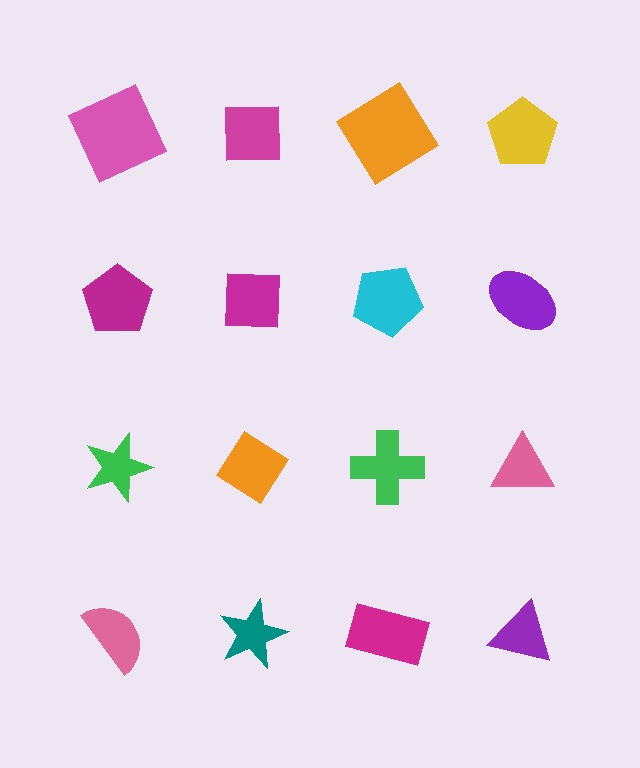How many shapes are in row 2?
4 shapes.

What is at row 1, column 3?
An orange diamond.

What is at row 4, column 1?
A pink semicircle.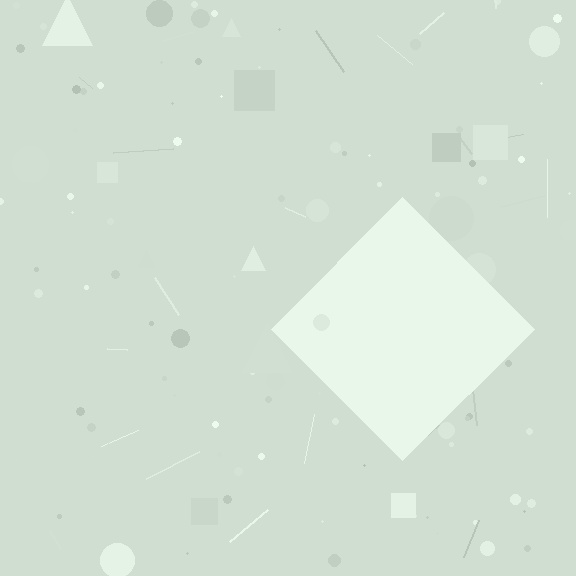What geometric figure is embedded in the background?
A diamond is embedded in the background.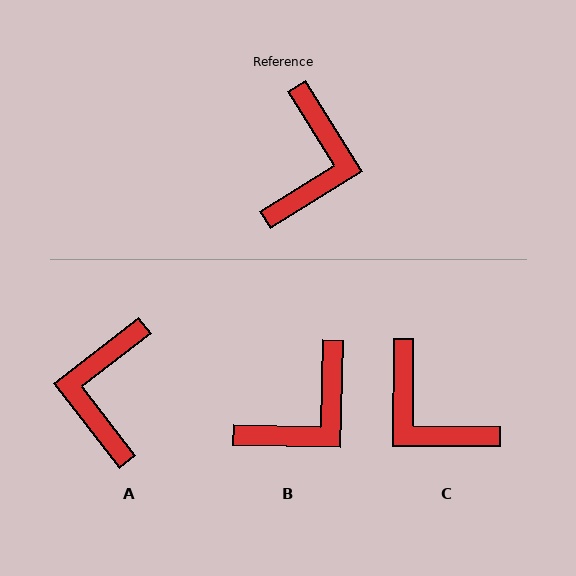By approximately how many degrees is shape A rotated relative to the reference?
Approximately 174 degrees clockwise.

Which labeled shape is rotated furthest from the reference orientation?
A, about 174 degrees away.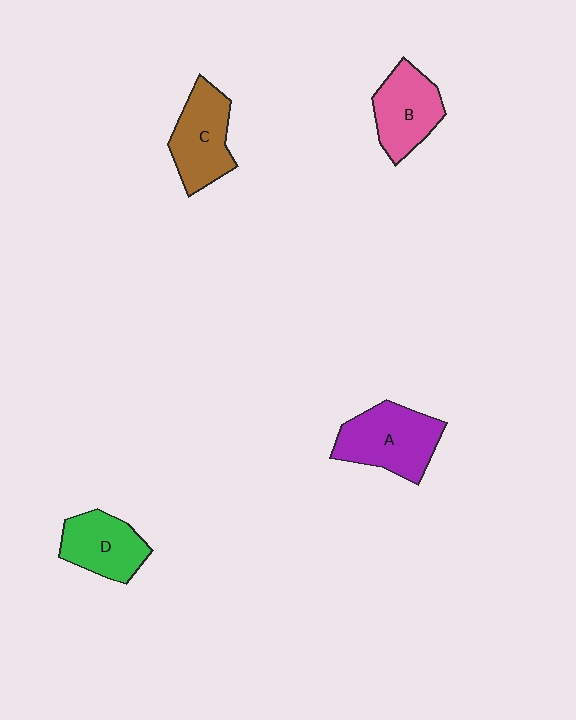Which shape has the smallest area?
Shape D (green).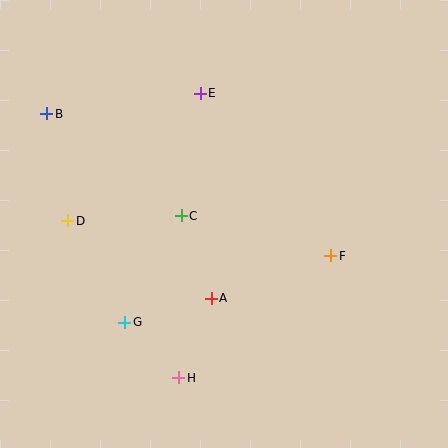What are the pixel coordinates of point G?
Point G is at (125, 322).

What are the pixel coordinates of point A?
Point A is at (211, 298).